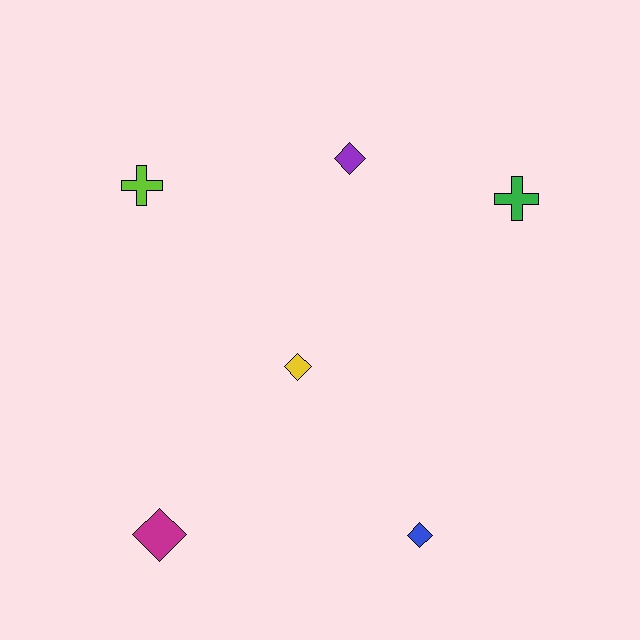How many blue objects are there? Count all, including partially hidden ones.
There is 1 blue object.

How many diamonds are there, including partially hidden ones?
There are 4 diamonds.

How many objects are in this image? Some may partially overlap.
There are 6 objects.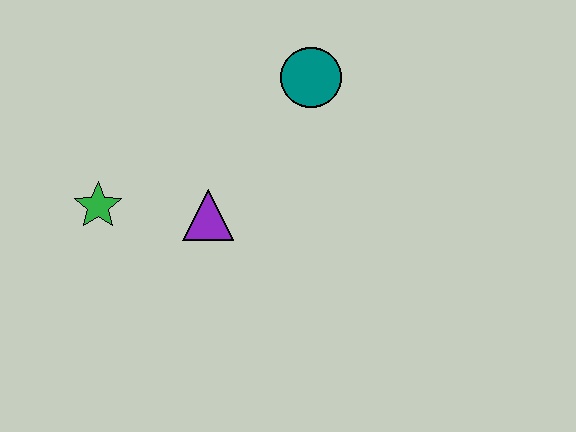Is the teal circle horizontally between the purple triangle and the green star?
No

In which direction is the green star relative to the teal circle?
The green star is to the left of the teal circle.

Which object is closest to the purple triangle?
The green star is closest to the purple triangle.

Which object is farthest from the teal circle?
The green star is farthest from the teal circle.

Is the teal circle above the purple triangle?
Yes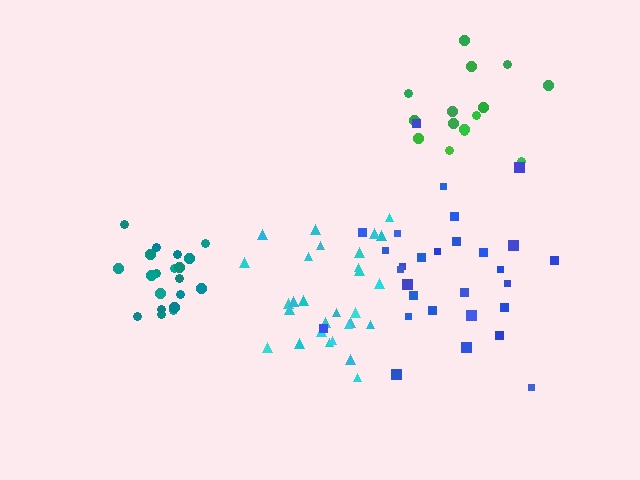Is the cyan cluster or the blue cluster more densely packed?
Cyan.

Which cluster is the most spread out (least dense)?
Blue.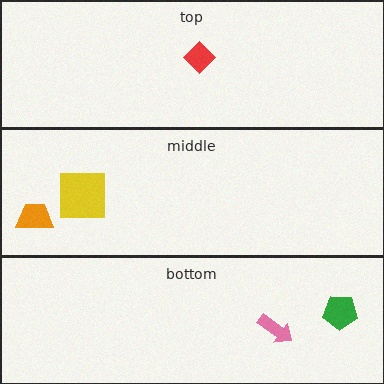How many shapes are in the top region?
1.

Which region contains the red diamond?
The top region.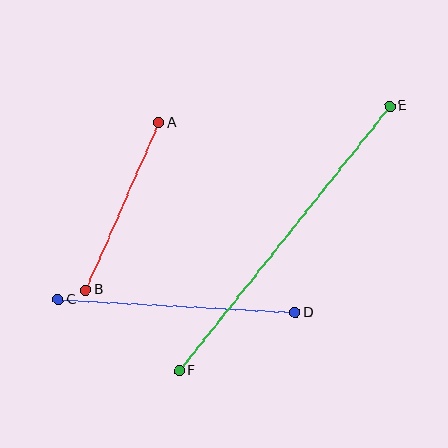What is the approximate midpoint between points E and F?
The midpoint is at approximately (284, 238) pixels.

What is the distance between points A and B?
The distance is approximately 182 pixels.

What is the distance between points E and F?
The distance is approximately 338 pixels.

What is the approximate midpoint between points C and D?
The midpoint is at approximately (176, 306) pixels.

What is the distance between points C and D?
The distance is approximately 237 pixels.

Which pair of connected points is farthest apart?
Points E and F are farthest apart.